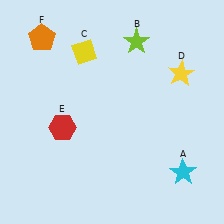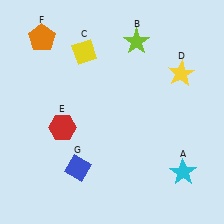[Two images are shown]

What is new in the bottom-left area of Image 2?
A blue diamond (G) was added in the bottom-left area of Image 2.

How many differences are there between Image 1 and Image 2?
There is 1 difference between the two images.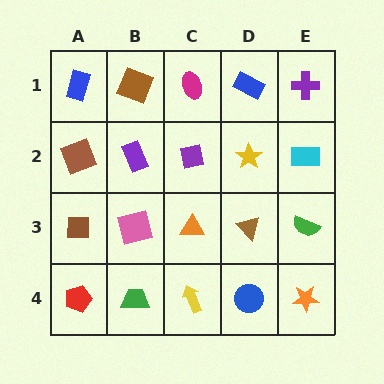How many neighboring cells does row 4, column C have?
3.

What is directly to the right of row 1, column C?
A blue rectangle.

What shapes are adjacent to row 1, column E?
A cyan rectangle (row 2, column E), a blue rectangle (row 1, column D).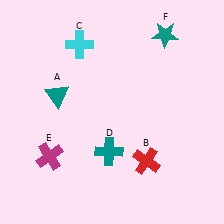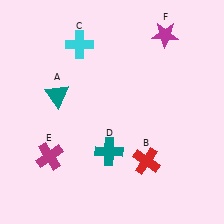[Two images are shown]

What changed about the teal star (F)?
In Image 1, F is teal. In Image 2, it changed to magenta.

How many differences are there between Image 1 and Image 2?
There is 1 difference between the two images.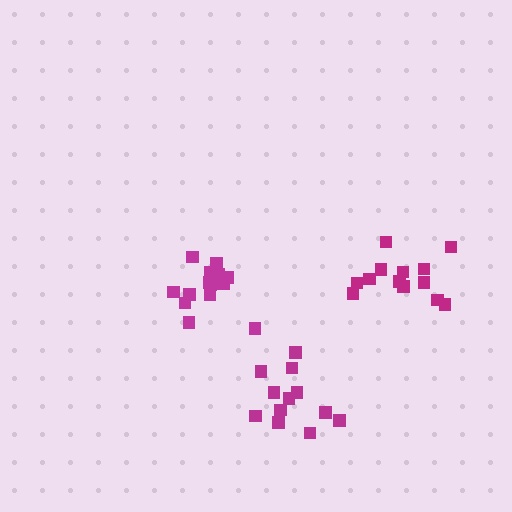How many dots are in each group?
Group 1: 15 dots, Group 2: 12 dots, Group 3: 13 dots (40 total).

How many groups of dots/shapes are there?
There are 3 groups.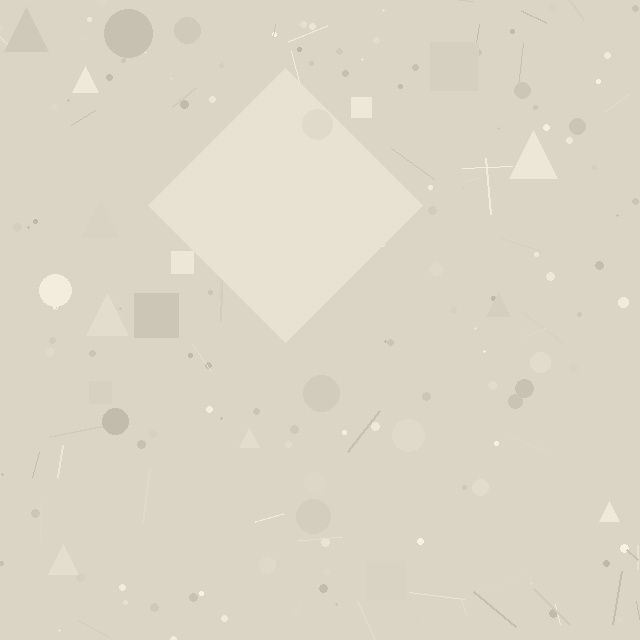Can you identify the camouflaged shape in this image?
The camouflaged shape is a diamond.